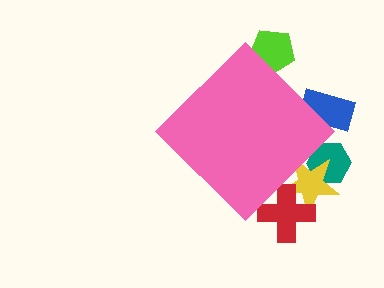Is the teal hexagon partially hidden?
Yes, the teal hexagon is partially hidden behind the pink diamond.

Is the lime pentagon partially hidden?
Yes, the lime pentagon is partially hidden behind the pink diamond.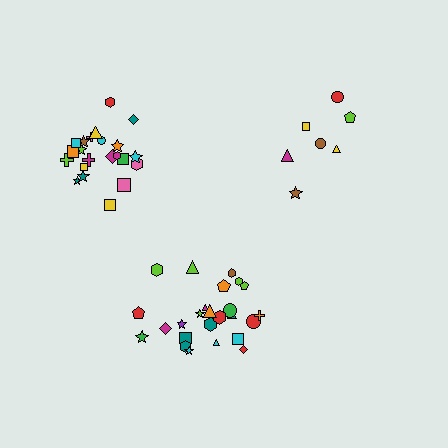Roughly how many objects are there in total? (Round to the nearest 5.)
Roughly 55 objects in total.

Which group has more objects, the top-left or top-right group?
The top-left group.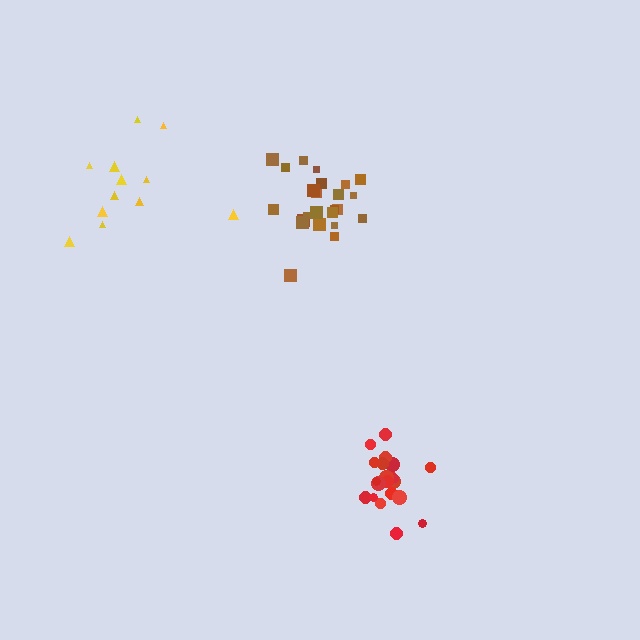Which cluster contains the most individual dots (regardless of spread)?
Brown (25).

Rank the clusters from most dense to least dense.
red, brown, yellow.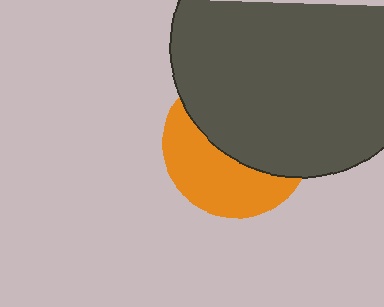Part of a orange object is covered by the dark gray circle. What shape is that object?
It is a circle.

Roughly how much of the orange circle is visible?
A small part of it is visible (roughly 43%).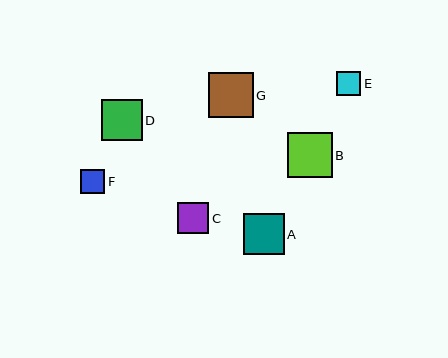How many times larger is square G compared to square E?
Square G is approximately 1.9 times the size of square E.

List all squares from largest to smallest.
From largest to smallest: G, B, D, A, C, F, E.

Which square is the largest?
Square G is the largest with a size of approximately 45 pixels.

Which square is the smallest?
Square E is the smallest with a size of approximately 24 pixels.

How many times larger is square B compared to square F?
Square B is approximately 1.8 times the size of square F.